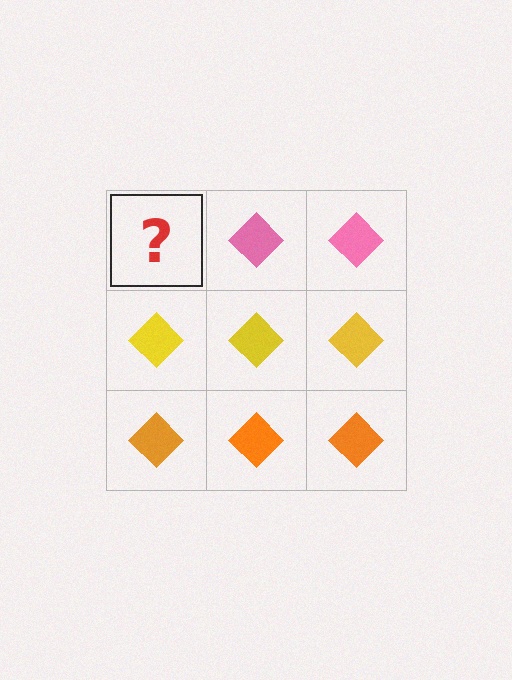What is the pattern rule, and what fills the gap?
The rule is that each row has a consistent color. The gap should be filled with a pink diamond.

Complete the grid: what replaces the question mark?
The question mark should be replaced with a pink diamond.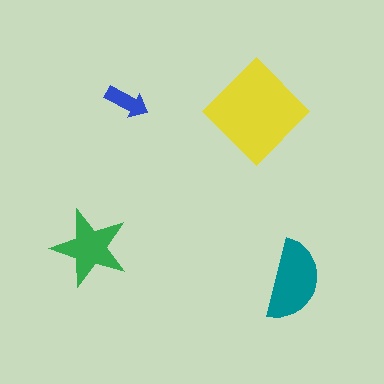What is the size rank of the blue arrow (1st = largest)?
4th.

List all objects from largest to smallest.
The yellow diamond, the teal semicircle, the green star, the blue arrow.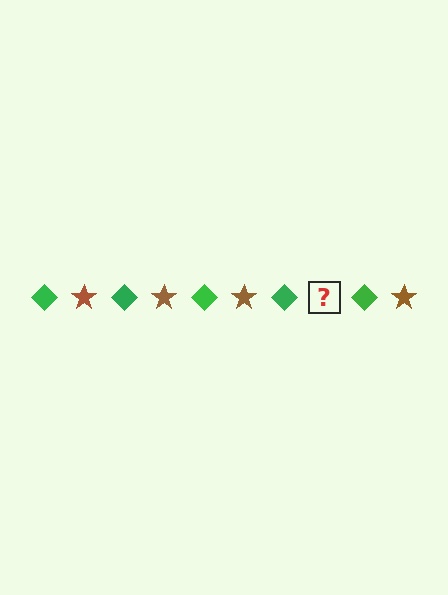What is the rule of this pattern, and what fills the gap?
The rule is that the pattern alternates between green diamond and brown star. The gap should be filled with a brown star.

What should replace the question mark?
The question mark should be replaced with a brown star.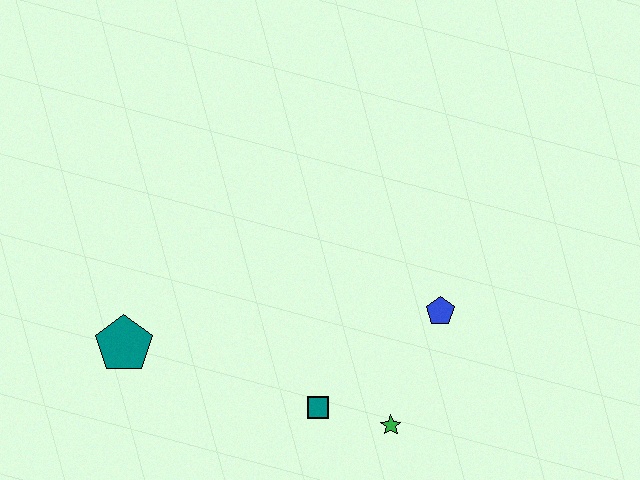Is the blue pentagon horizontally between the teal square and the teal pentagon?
No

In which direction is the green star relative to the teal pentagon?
The green star is to the right of the teal pentagon.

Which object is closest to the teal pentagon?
The teal square is closest to the teal pentagon.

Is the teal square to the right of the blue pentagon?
No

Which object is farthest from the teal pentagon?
The blue pentagon is farthest from the teal pentagon.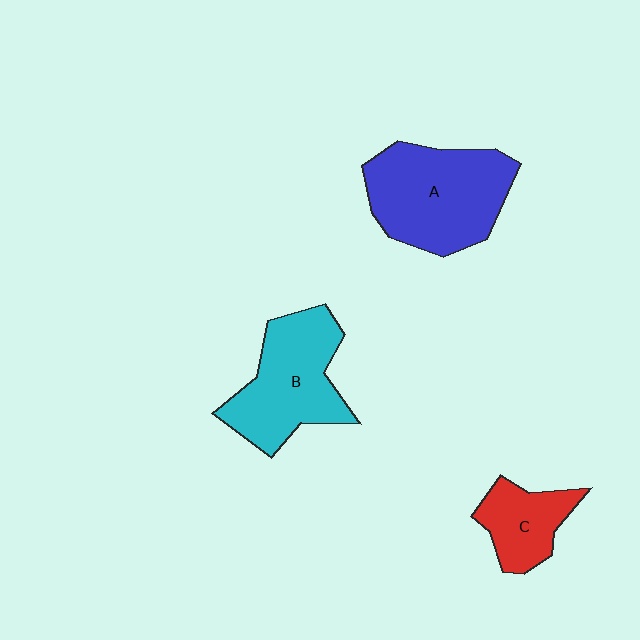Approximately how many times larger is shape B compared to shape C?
Approximately 1.8 times.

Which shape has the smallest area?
Shape C (red).